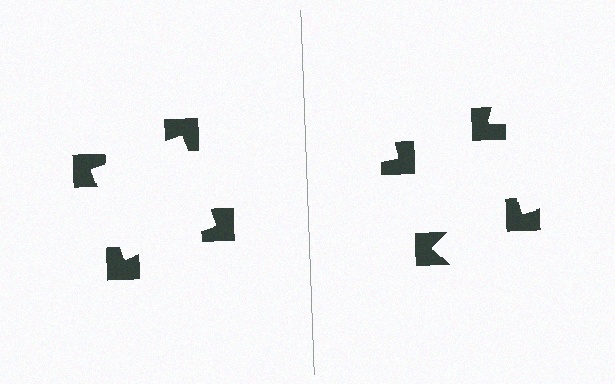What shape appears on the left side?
An illusory square.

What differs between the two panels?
The notched squares are positioned identically on both sides; only the wedge orientations differ. On the left they align to a square; on the right they are misaligned.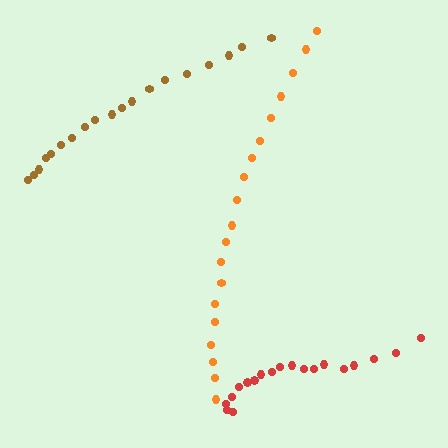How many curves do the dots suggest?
There are 3 distinct paths.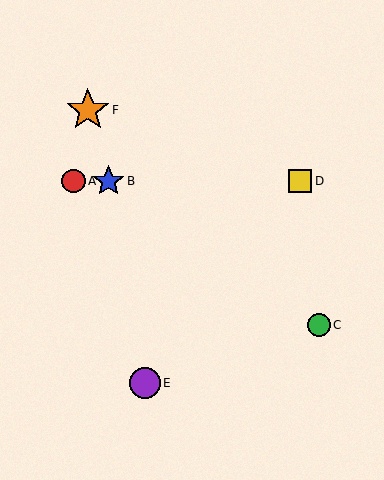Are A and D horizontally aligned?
Yes, both are at y≈181.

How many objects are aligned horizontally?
3 objects (A, B, D) are aligned horizontally.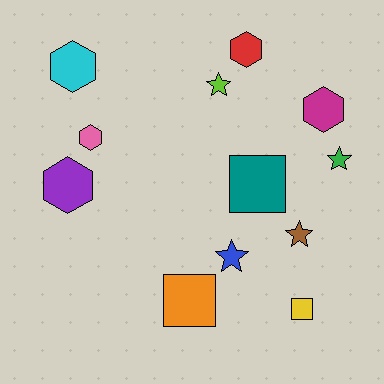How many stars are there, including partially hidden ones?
There are 4 stars.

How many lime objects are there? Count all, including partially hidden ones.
There is 1 lime object.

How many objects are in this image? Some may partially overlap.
There are 12 objects.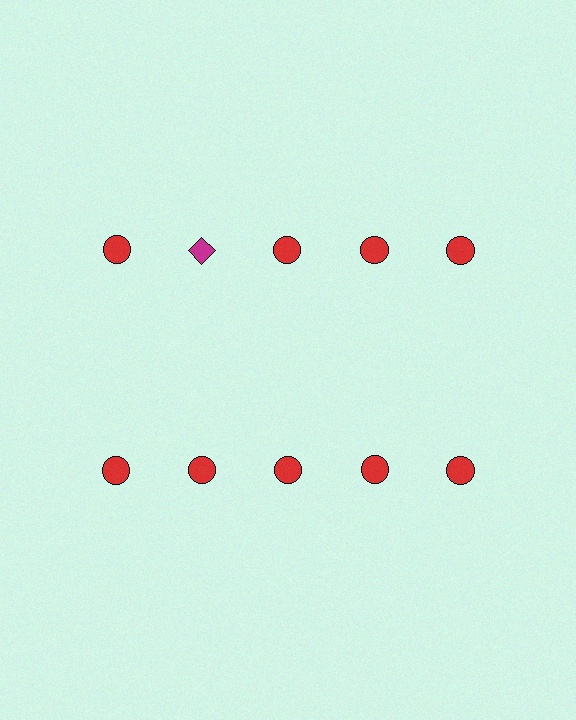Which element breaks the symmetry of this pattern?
The magenta diamond in the top row, second from left column breaks the symmetry. All other shapes are red circles.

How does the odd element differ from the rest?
It differs in both color (magenta instead of red) and shape (diamond instead of circle).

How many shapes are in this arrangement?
There are 10 shapes arranged in a grid pattern.